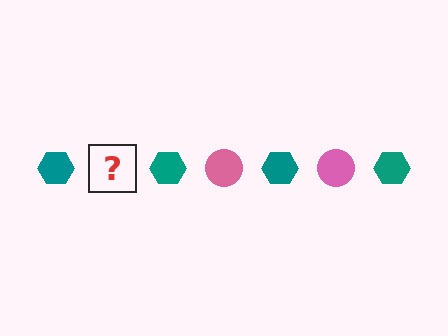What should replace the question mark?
The question mark should be replaced with a pink circle.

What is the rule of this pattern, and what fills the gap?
The rule is that the pattern alternates between teal hexagon and pink circle. The gap should be filled with a pink circle.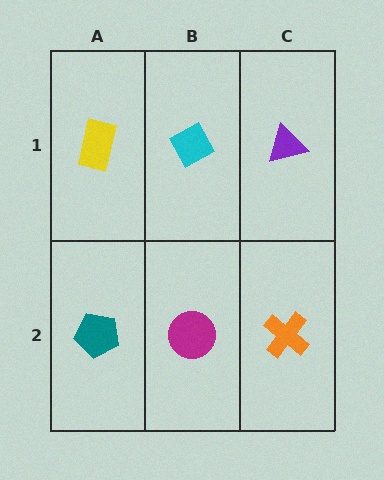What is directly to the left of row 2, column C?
A magenta circle.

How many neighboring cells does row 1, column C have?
2.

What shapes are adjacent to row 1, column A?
A teal pentagon (row 2, column A), a cyan diamond (row 1, column B).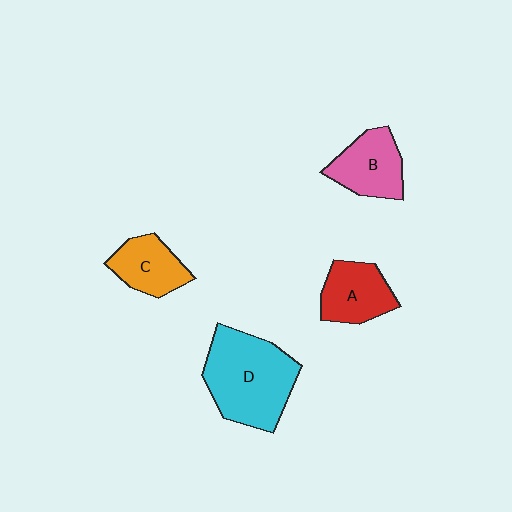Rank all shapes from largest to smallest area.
From largest to smallest: D (cyan), B (pink), A (red), C (orange).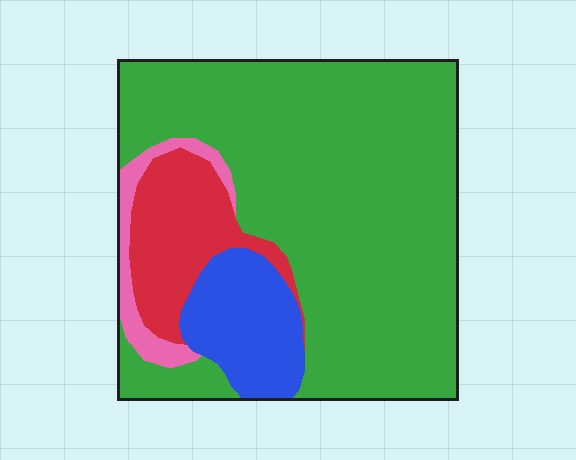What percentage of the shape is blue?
Blue covers about 10% of the shape.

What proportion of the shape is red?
Red takes up about one eighth (1/8) of the shape.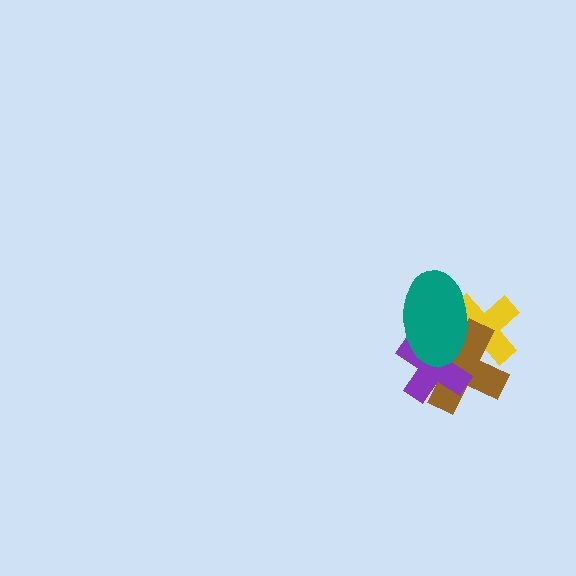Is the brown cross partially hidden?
Yes, it is partially covered by another shape.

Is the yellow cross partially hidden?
Yes, it is partially covered by another shape.